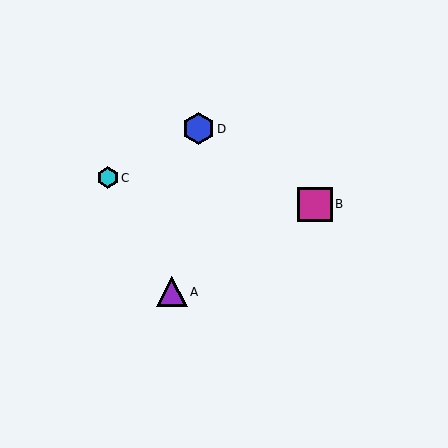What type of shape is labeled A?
Shape A is a purple triangle.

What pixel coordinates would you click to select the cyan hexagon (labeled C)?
Click at (108, 178) to select the cyan hexagon C.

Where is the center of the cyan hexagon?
The center of the cyan hexagon is at (108, 178).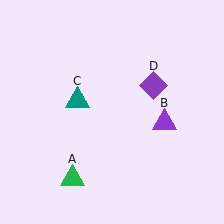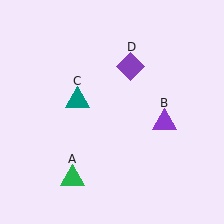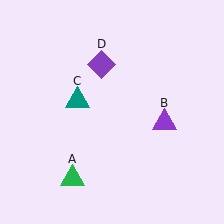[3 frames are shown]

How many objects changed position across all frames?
1 object changed position: purple diamond (object D).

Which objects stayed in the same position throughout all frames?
Green triangle (object A) and purple triangle (object B) and teal triangle (object C) remained stationary.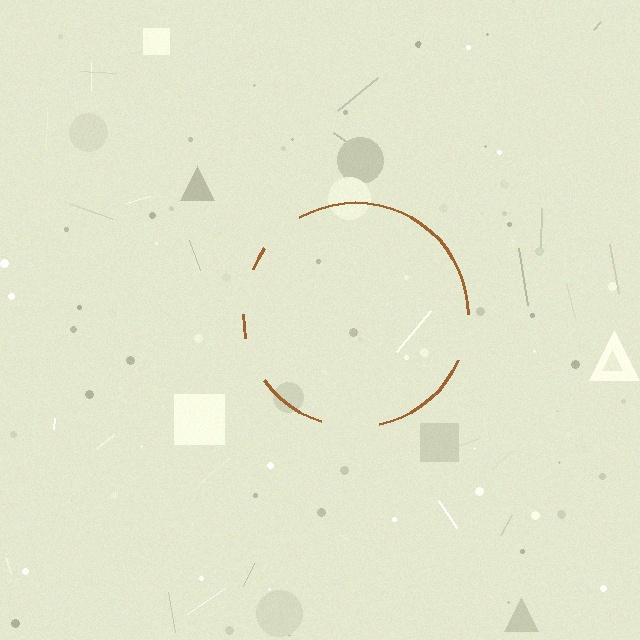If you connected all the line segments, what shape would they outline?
They would outline a circle.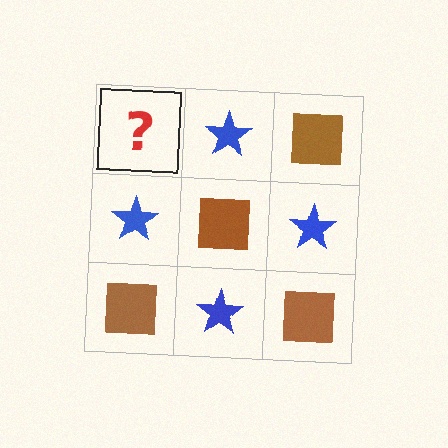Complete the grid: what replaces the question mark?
The question mark should be replaced with a brown square.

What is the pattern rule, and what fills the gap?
The rule is that it alternates brown square and blue star in a checkerboard pattern. The gap should be filled with a brown square.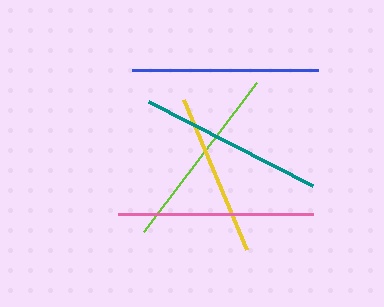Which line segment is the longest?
The pink line is the longest at approximately 194 pixels.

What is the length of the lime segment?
The lime segment is approximately 188 pixels long.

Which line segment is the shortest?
The yellow line is the shortest at approximately 163 pixels.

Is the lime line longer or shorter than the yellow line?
The lime line is longer than the yellow line.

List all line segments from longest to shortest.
From longest to shortest: pink, lime, blue, teal, yellow.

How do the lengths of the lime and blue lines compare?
The lime and blue lines are approximately the same length.